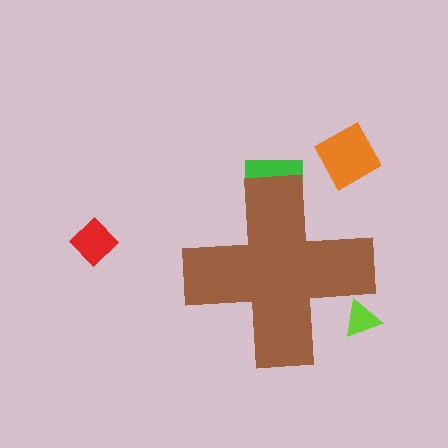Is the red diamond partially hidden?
No, the red diamond is fully visible.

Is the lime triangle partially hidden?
Yes, the lime triangle is partially hidden behind the brown cross.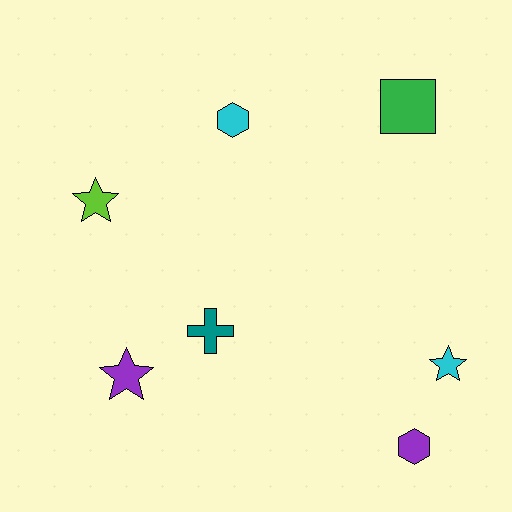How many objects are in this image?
There are 7 objects.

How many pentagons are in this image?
There are no pentagons.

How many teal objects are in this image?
There is 1 teal object.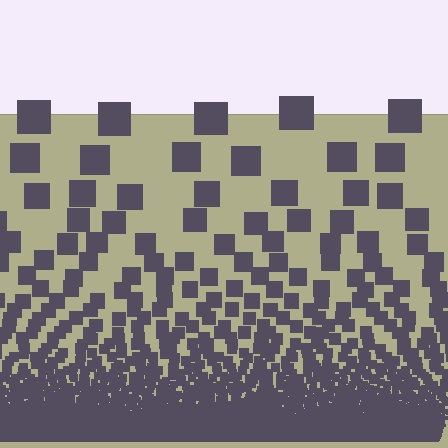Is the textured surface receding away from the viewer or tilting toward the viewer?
The surface appears to tilt toward the viewer. Texture elements get larger and sparser toward the top.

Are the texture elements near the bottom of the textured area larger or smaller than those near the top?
Smaller. The gradient is inverted — elements near the bottom are smaller and denser.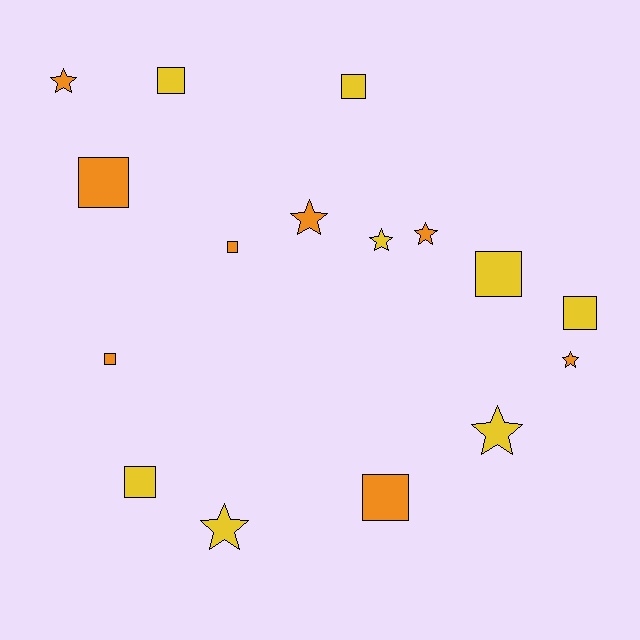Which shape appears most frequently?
Square, with 9 objects.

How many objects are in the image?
There are 16 objects.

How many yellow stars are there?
There are 3 yellow stars.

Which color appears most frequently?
Orange, with 8 objects.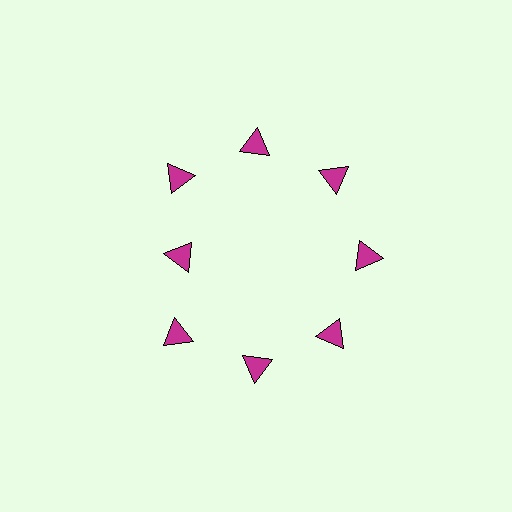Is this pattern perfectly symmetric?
No. The 8 magenta triangles are arranged in a ring, but one element near the 9 o'clock position is pulled inward toward the center, breaking the 8-fold rotational symmetry.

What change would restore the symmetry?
The symmetry would be restored by moving it outward, back onto the ring so that all 8 triangles sit at equal angles and equal distance from the center.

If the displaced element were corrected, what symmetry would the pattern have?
It would have 8-fold rotational symmetry — the pattern would map onto itself every 45 degrees.